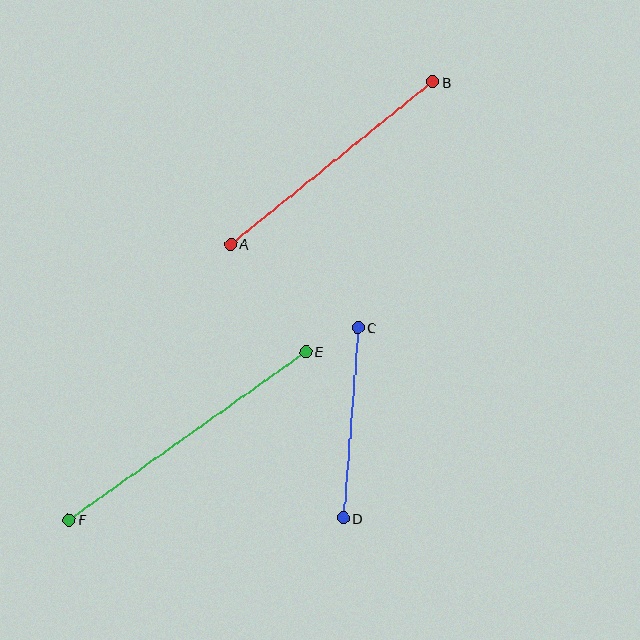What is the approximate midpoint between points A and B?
The midpoint is at approximately (332, 163) pixels.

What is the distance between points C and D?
The distance is approximately 191 pixels.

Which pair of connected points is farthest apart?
Points E and F are farthest apart.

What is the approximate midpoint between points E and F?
The midpoint is at approximately (187, 436) pixels.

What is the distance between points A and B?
The distance is approximately 259 pixels.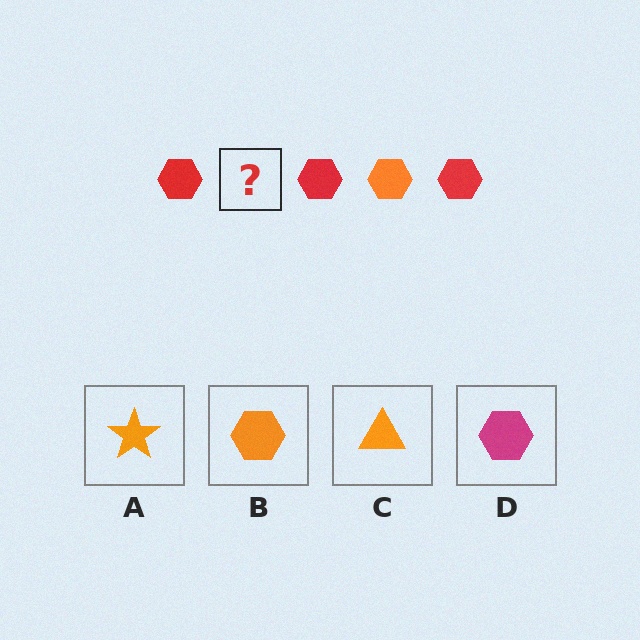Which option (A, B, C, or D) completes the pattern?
B.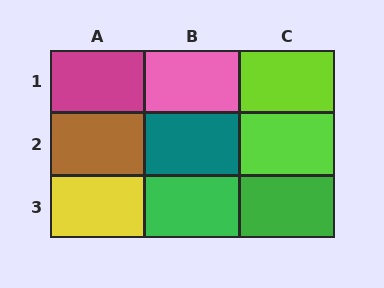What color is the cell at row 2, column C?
Lime.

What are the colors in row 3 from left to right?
Yellow, green, green.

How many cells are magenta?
1 cell is magenta.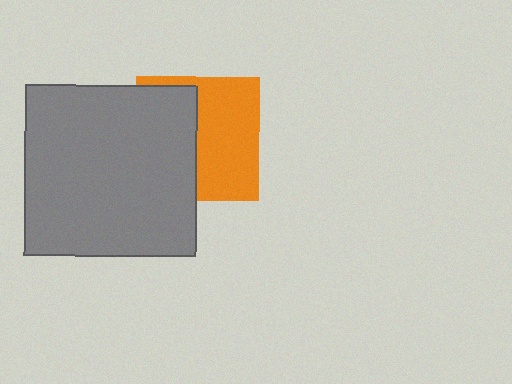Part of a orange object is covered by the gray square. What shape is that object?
It is a square.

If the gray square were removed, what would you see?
You would see the complete orange square.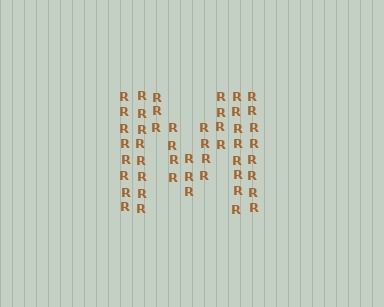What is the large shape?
The large shape is the letter M.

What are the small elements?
The small elements are letter R's.